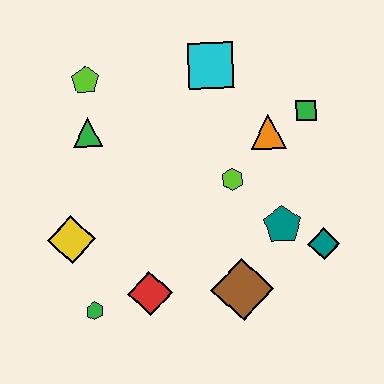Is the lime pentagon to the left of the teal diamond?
Yes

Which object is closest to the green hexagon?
The red diamond is closest to the green hexagon.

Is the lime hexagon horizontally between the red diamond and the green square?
Yes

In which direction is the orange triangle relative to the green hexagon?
The orange triangle is to the right of the green hexagon.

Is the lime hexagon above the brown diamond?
Yes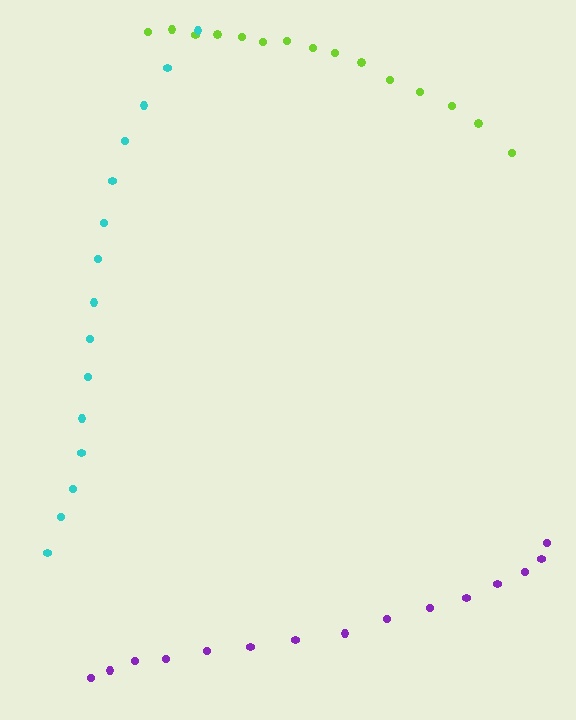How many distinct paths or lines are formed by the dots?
There are 3 distinct paths.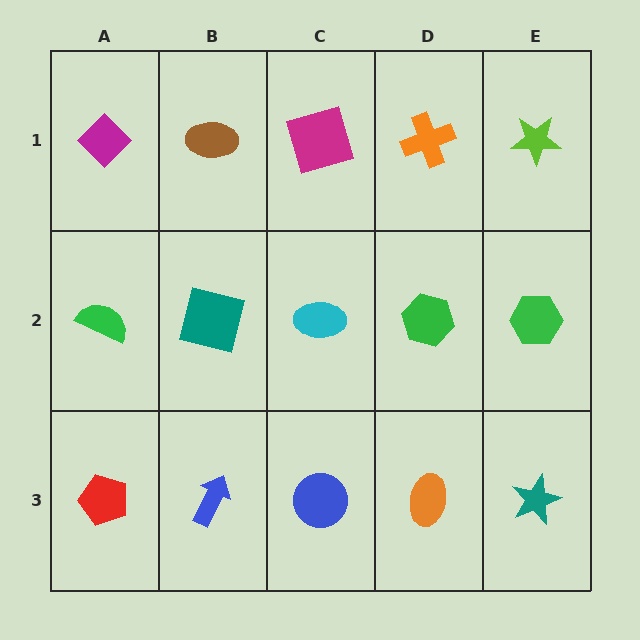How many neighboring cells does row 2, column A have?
3.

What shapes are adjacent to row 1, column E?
A green hexagon (row 2, column E), an orange cross (row 1, column D).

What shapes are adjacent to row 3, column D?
A green hexagon (row 2, column D), a blue circle (row 3, column C), a teal star (row 3, column E).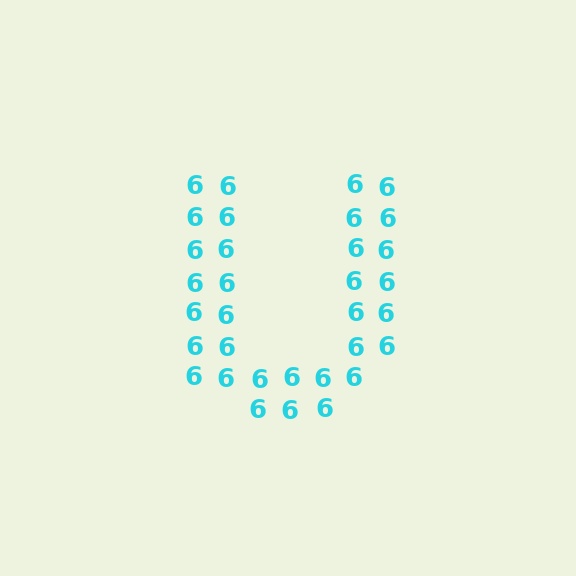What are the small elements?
The small elements are digit 6's.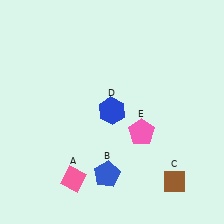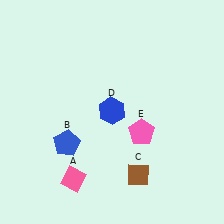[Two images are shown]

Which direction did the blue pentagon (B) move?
The blue pentagon (B) moved left.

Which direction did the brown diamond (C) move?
The brown diamond (C) moved left.